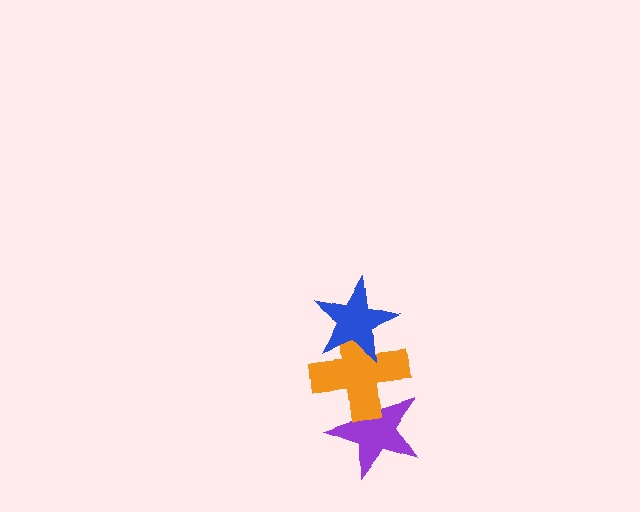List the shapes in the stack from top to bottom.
From top to bottom: the blue star, the orange cross, the purple star.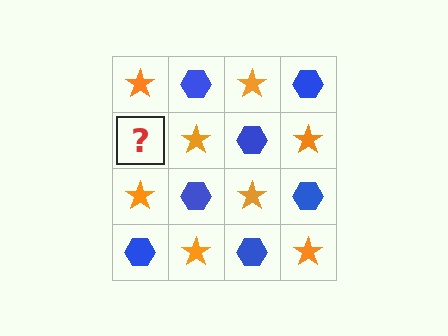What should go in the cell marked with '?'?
The missing cell should contain a blue hexagon.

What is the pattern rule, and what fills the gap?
The rule is that it alternates orange star and blue hexagon in a checkerboard pattern. The gap should be filled with a blue hexagon.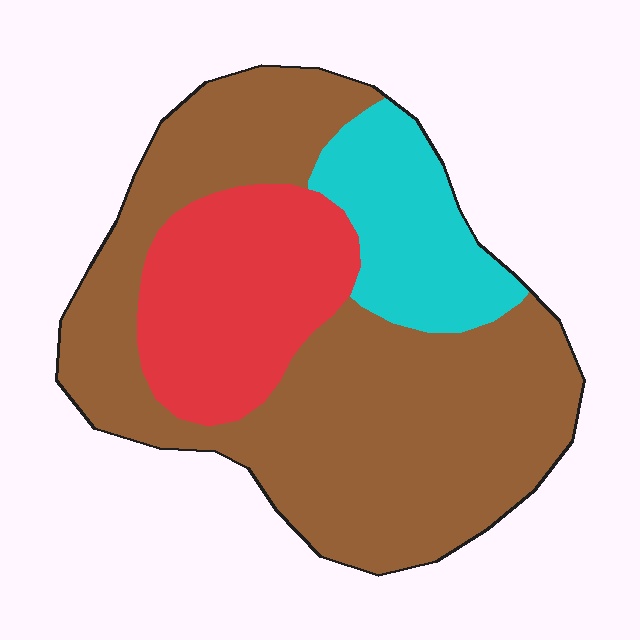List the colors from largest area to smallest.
From largest to smallest: brown, red, cyan.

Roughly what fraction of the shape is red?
Red takes up about one quarter (1/4) of the shape.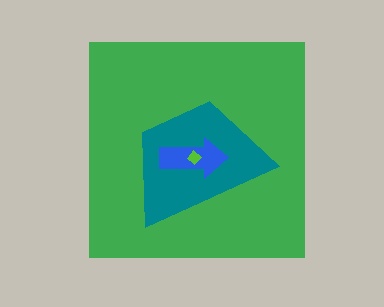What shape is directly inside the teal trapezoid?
The blue arrow.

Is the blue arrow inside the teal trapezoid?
Yes.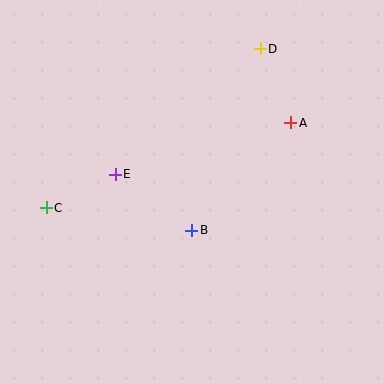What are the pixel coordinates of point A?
Point A is at (291, 123).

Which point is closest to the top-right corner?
Point D is closest to the top-right corner.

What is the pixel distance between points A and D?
The distance between A and D is 80 pixels.